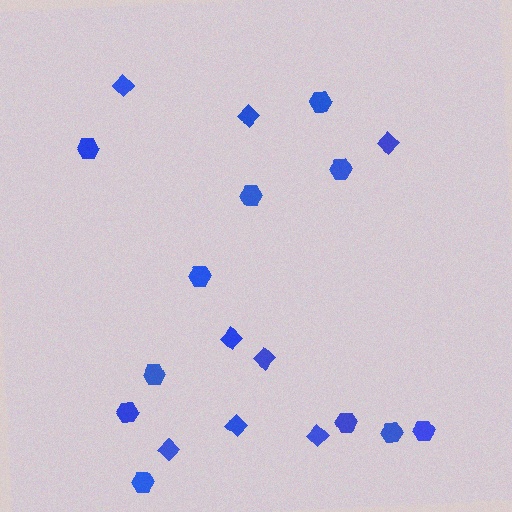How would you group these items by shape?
There are 2 groups: one group of diamonds (8) and one group of hexagons (11).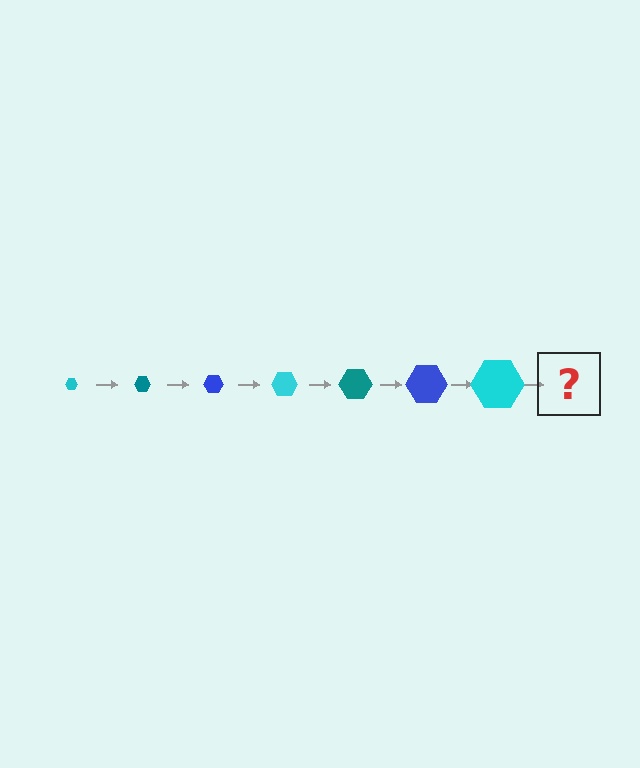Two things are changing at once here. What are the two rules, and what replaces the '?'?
The two rules are that the hexagon grows larger each step and the color cycles through cyan, teal, and blue. The '?' should be a teal hexagon, larger than the previous one.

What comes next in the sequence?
The next element should be a teal hexagon, larger than the previous one.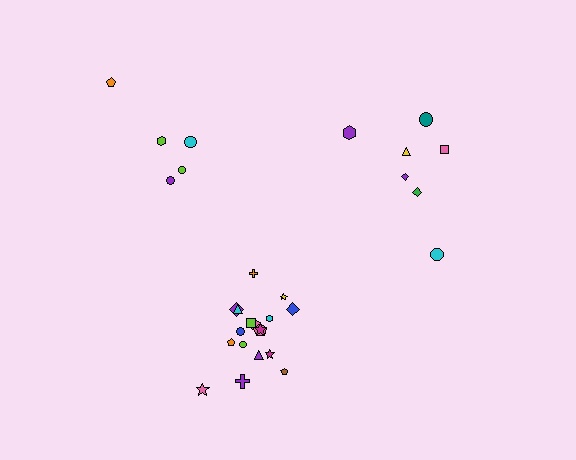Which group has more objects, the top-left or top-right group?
The top-right group.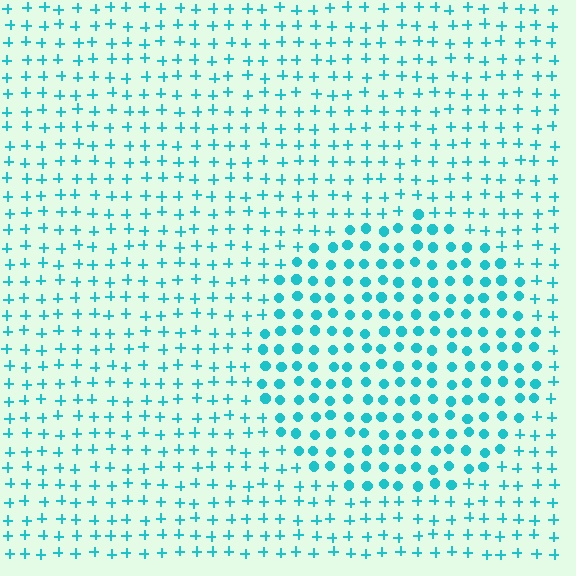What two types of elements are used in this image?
The image uses circles inside the circle region and plus signs outside it.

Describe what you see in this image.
The image is filled with small cyan elements arranged in a uniform grid. A circle-shaped region contains circles, while the surrounding area contains plus signs. The boundary is defined purely by the change in element shape.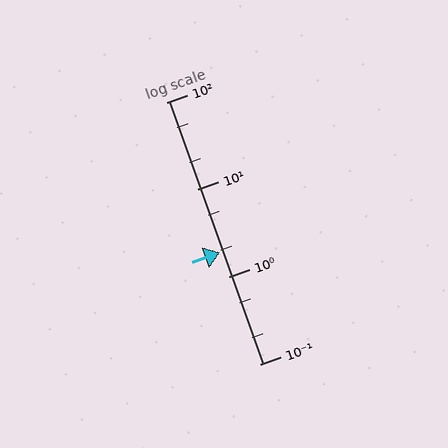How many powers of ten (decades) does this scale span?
The scale spans 3 decades, from 0.1 to 100.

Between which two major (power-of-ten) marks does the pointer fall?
The pointer is between 1 and 10.